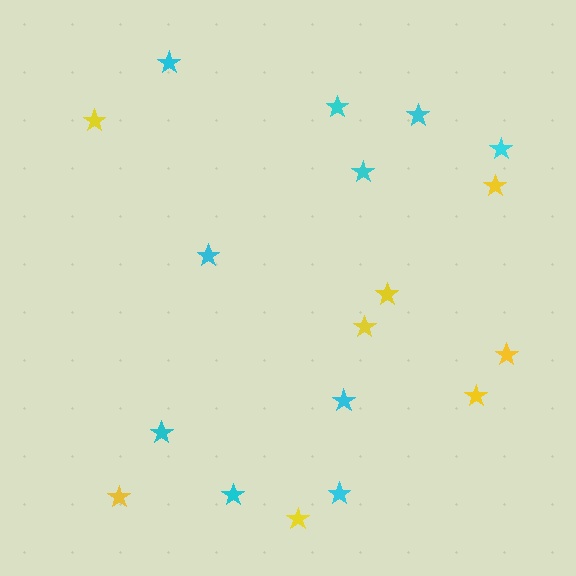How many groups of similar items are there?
There are 2 groups: one group of yellow stars (8) and one group of cyan stars (10).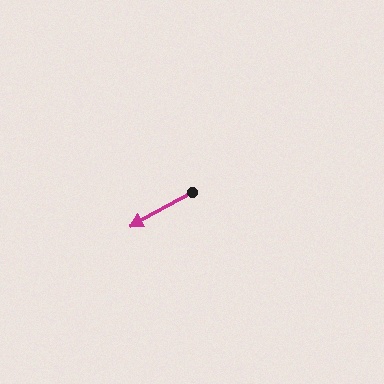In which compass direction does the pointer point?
Southwest.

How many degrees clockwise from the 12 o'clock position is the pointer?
Approximately 241 degrees.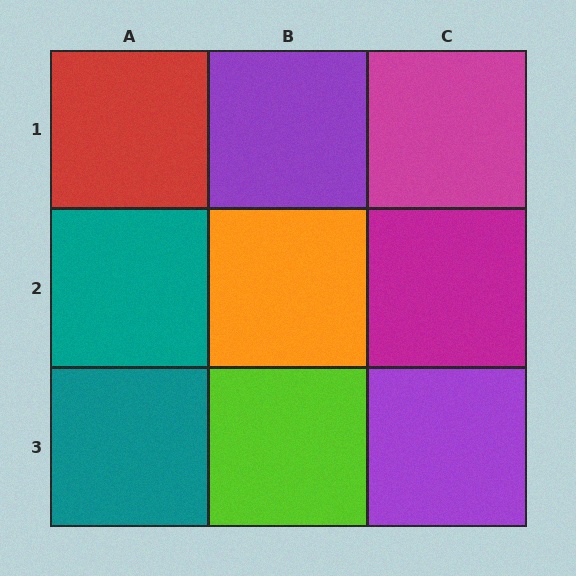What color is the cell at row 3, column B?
Lime.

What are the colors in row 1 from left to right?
Red, purple, magenta.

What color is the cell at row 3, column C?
Purple.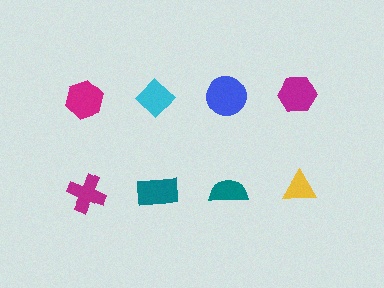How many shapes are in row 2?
4 shapes.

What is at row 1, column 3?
A blue circle.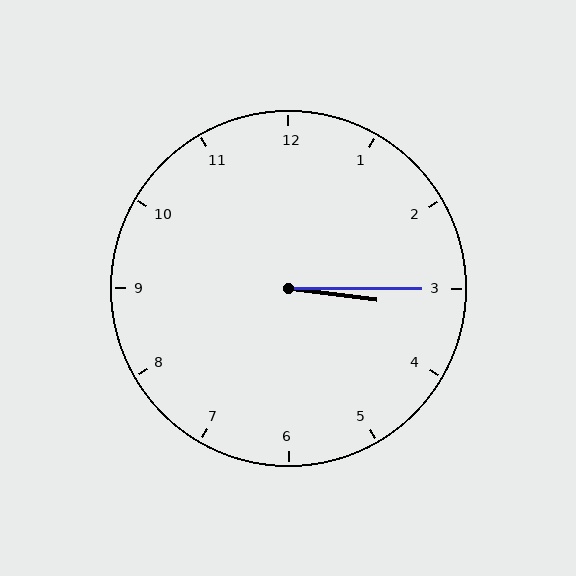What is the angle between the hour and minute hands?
Approximately 8 degrees.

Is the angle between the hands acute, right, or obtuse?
It is acute.